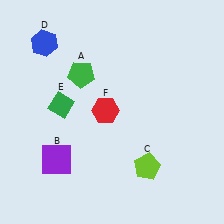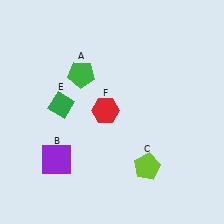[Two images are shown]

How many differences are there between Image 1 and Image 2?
There is 1 difference between the two images.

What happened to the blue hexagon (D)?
The blue hexagon (D) was removed in Image 2. It was in the top-left area of Image 1.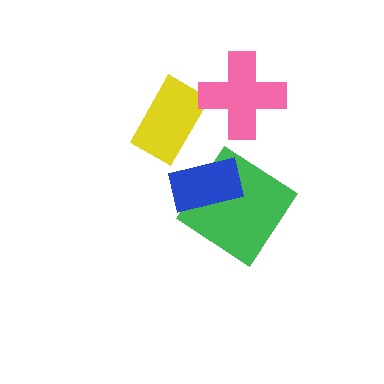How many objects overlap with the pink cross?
0 objects overlap with the pink cross.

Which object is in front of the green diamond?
The blue rectangle is in front of the green diamond.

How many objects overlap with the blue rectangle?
1 object overlaps with the blue rectangle.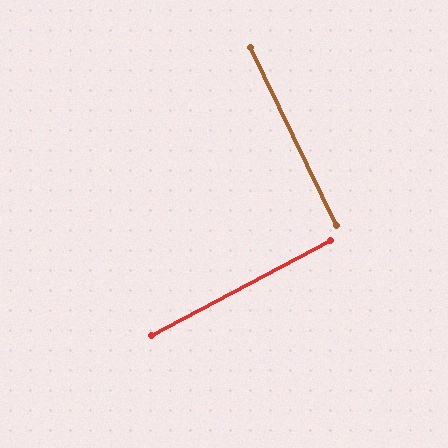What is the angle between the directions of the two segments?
Approximately 88 degrees.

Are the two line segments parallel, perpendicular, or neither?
Perpendicular — they meet at approximately 88°.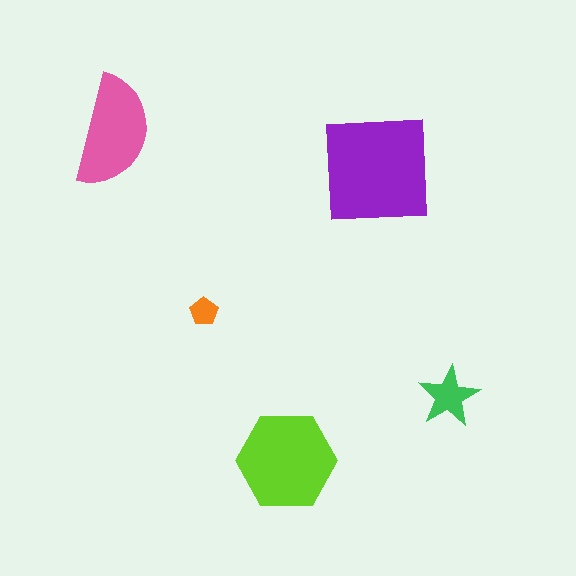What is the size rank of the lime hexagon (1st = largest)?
2nd.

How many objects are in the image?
There are 5 objects in the image.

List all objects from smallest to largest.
The orange pentagon, the green star, the pink semicircle, the lime hexagon, the purple square.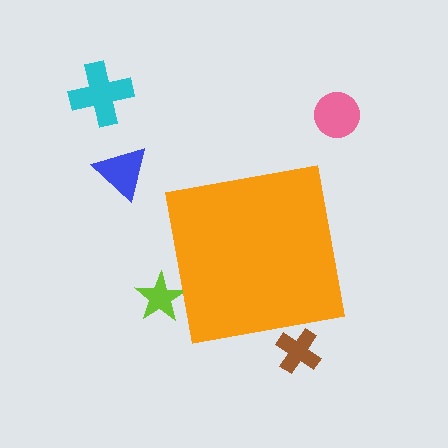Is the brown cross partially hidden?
Yes, the brown cross is partially hidden behind the orange square.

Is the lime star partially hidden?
Yes, the lime star is partially hidden behind the orange square.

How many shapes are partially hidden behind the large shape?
2 shapes are partially hidden.